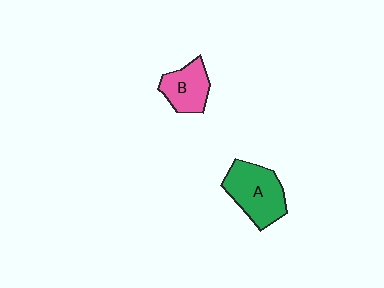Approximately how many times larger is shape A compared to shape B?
Approximately 1.4 times.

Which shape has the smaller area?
Shape B (pink).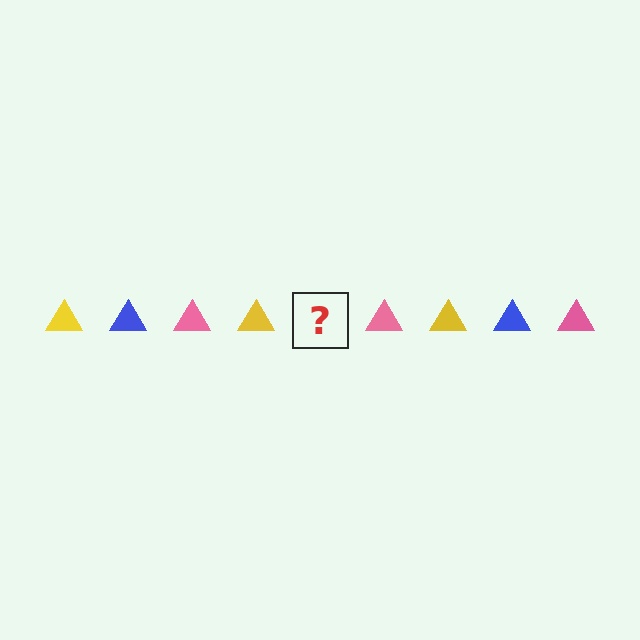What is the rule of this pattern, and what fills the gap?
The rule is that the pattern cycles through yellow, blue, pink triangles. The gap should be filled with a blue triangle.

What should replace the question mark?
The question mark should be replaced with a blue triangle.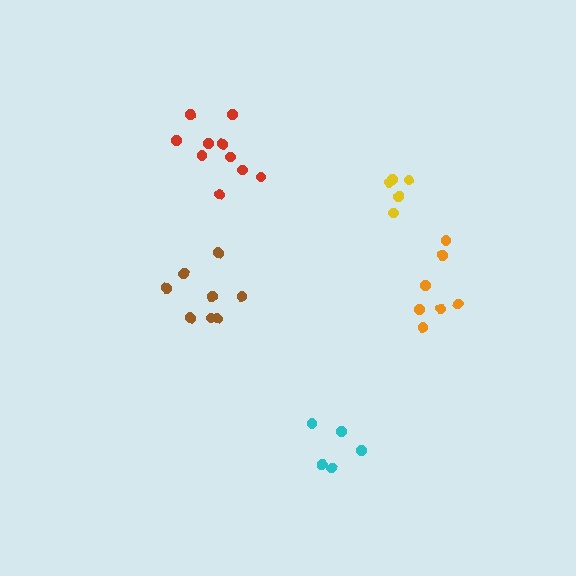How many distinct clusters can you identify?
There are 5 distinct clusters.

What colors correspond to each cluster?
The clusters are colored: orange, brown, red, yellow, cyan.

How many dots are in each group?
Group 1: 7 dots, Group 2: 8 dots, Group 3: 10 dots, Group 4: 5 dots, Group 5: 5 dots (35 total).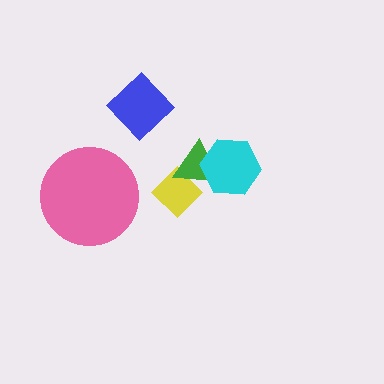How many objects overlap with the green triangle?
2 objects overlap with the green triangle.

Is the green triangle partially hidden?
Yes, it is partially covered by another shape.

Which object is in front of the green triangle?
The cyan hexagon is in front of the green triangle.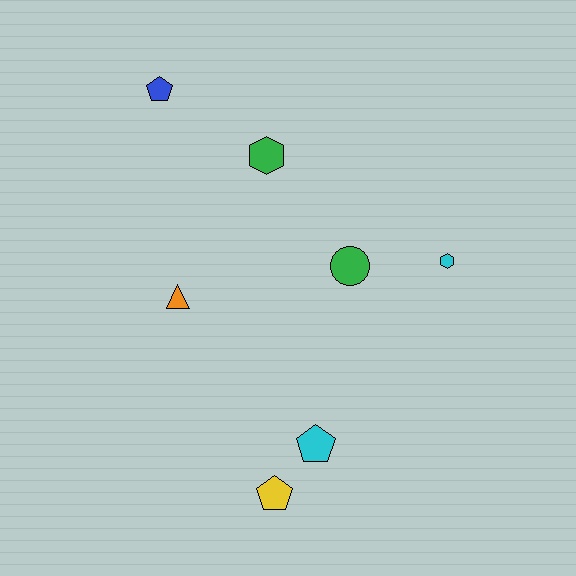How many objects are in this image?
There are 7 objects.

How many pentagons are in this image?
There are 3 pentagons.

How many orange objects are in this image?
There is 1 orange object.